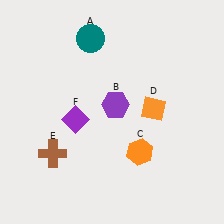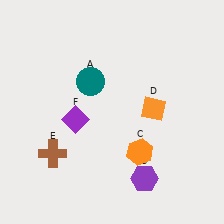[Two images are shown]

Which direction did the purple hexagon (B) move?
The purple hexagon (B) moved down.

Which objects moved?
The objects that moved are: the teal circle (A), the purple hexagon (B).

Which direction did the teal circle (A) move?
The teal circle (A) moved down.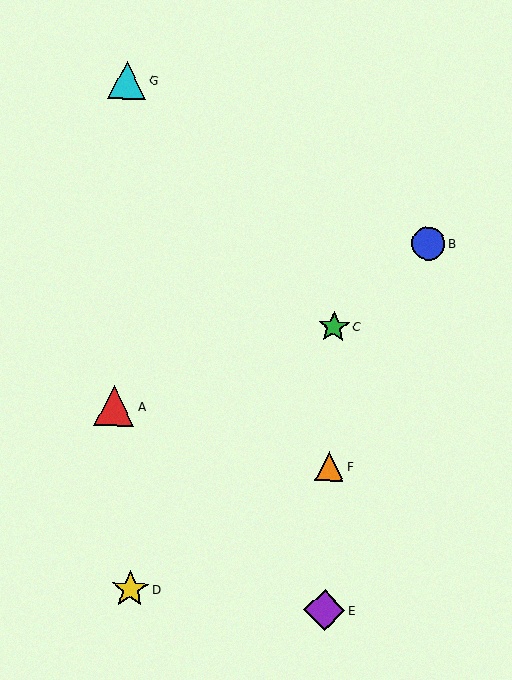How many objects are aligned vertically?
3 objects (C, E, F) are aligned vertically.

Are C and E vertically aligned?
Yes, both are at x≈334.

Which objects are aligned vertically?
Objects C, E, F are aligned vertically.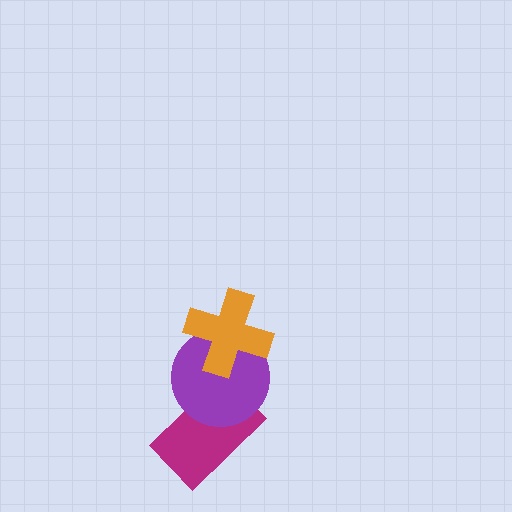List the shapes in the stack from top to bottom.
From top to bottom: the orange cross, the purple circle, the magenta rectangle.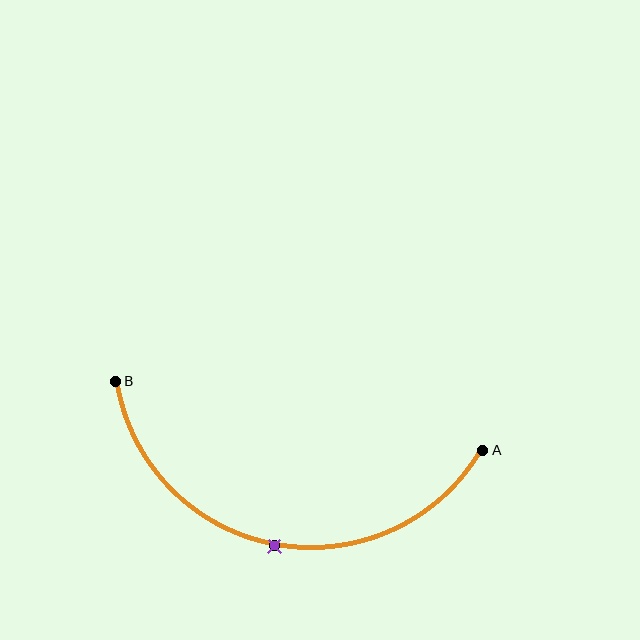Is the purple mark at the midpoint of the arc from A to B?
Yes. The purple mark lies on the arc at equal arc-length from both A and B — it is the arc midpoint.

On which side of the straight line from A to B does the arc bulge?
The arc bulges below the straight line connecting A and B.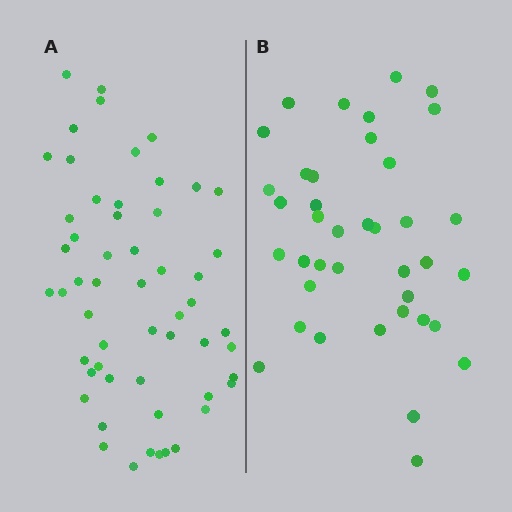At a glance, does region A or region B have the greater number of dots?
Region A (the left region) has more dots.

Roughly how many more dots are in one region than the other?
Region A has approximately 15 more dots than region B.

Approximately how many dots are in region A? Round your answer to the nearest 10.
About 60 dots. (The exact count is 55, which rounds to 60.)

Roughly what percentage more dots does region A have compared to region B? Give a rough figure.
About 40% more.